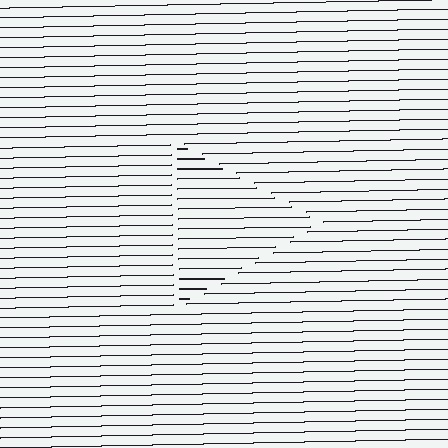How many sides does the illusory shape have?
3 sides — the line-ends trace a triangle.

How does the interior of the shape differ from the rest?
The interior of the shape contains the same grating, shifted by half a period — the contour is defined by the phase discontinuity where line-ends from the inner and outer gratings abut.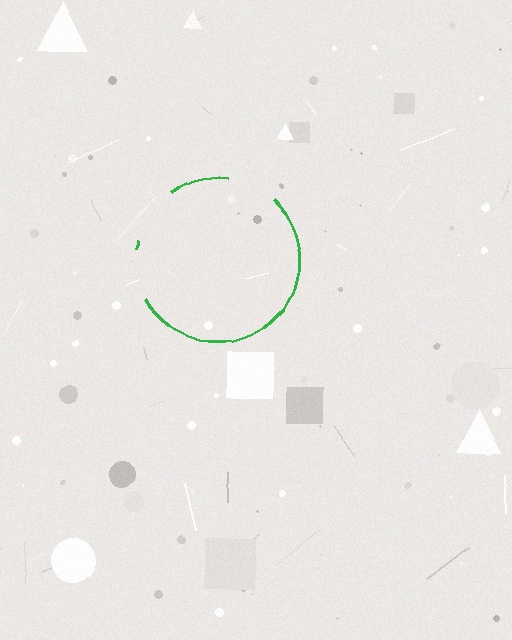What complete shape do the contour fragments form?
The contour fragments form a circle.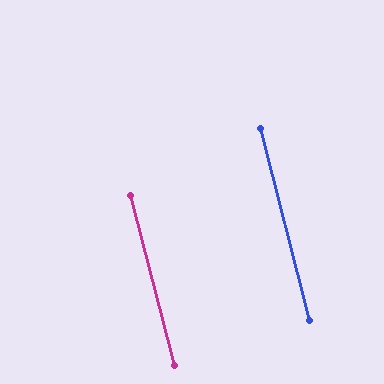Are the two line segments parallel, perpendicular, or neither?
Parallel — their directions differ by only 0.3°.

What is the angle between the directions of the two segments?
Approximately 0 degrees.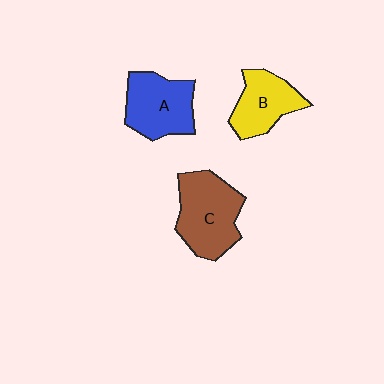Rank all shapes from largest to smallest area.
From largest to smallest: C (brown), A (blue), B (yellow).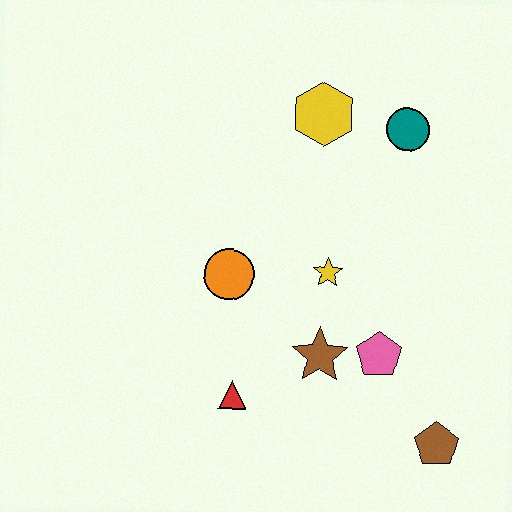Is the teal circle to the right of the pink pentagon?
Yes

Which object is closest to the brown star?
The pink pentagon is closest to the brown star.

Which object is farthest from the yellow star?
The brown pentagon is farthest from the yellow star.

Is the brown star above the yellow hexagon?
No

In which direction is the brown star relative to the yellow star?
The brown star is below the yellow star.